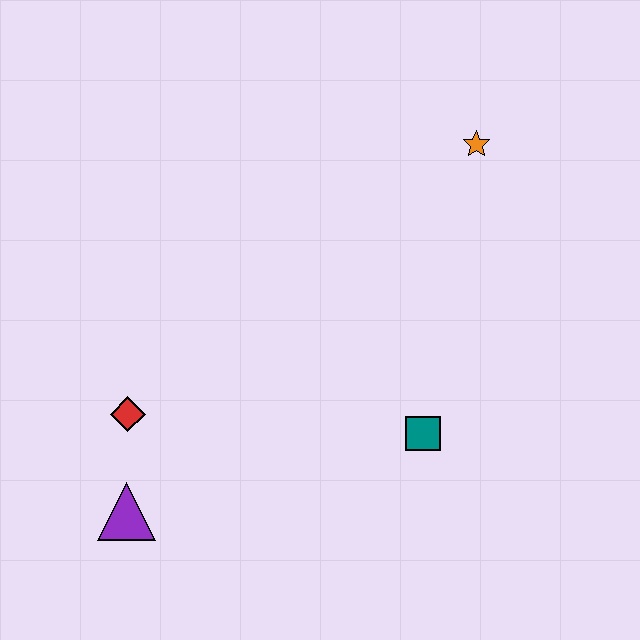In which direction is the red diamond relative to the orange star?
The red diamond is to the left of the orange star.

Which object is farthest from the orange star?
The purple triangle is farthest from the orange star.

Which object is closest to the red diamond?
The purple triangle is closest to the red diamond.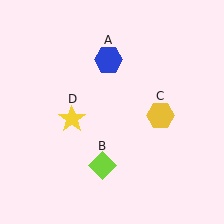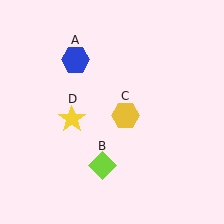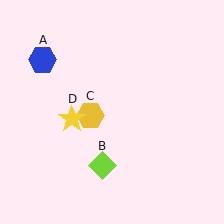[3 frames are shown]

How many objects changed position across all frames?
2 objects changed position: blue hexagon (object A), yellow hexagon (object C).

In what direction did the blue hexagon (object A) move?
The blue hexagon (object A) moved left.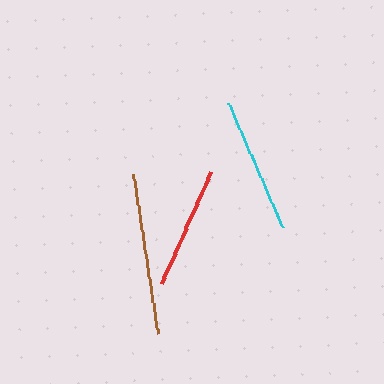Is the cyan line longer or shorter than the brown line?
The brown line is longer than the cyan line.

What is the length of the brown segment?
The brown segment is approximately 162 pixels long.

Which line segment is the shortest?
The red line is the shortest at approximately 122 pixels.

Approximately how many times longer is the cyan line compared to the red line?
The cyan line is approximately 1.1 times the length of the red line.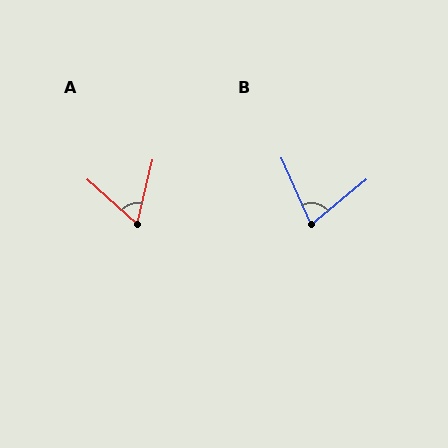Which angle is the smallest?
A, at approximately 62 degrees.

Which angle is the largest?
B, at approximately 75 degrees.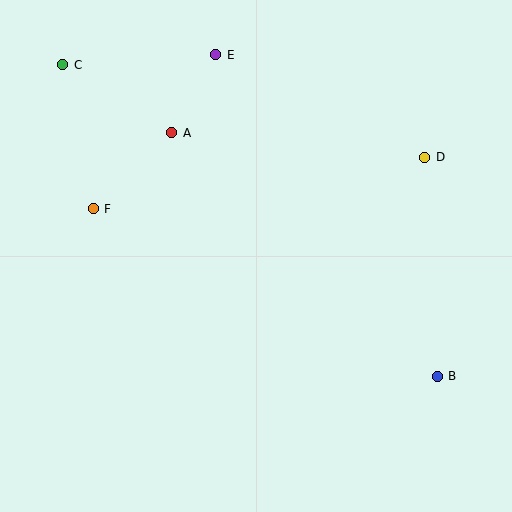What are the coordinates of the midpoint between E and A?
The midpoint between E and A is at (194, 94).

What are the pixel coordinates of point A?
Point A is at (172, 133).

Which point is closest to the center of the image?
Point A at (172, 133) is closest to the center.